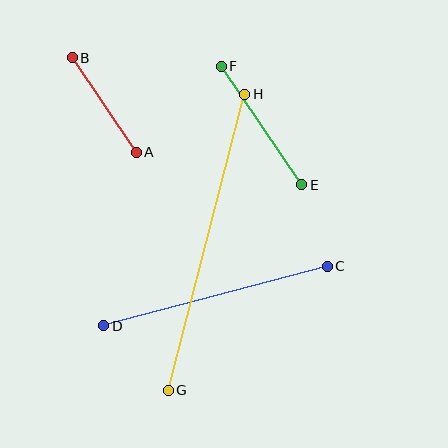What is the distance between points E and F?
The distance is approximately 143 pixels.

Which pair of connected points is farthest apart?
Points G and H are farthest apart.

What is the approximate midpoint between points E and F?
The midpoint is at approximately (261, 126) pixels.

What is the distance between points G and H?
The distance is approximately 305 pixels.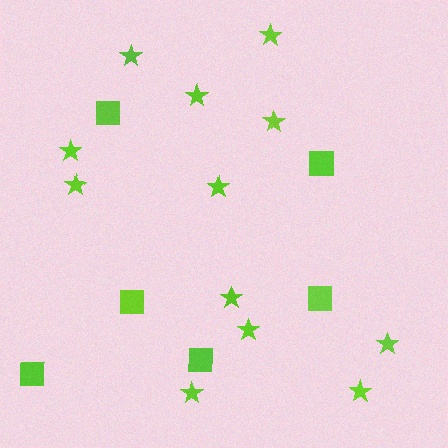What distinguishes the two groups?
There are 2 groups: one group of squares (6) and one group of stars (12).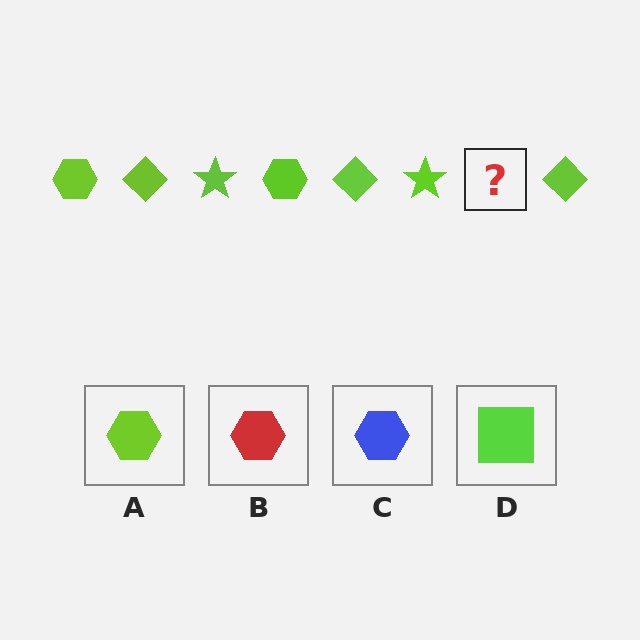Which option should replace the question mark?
Option A.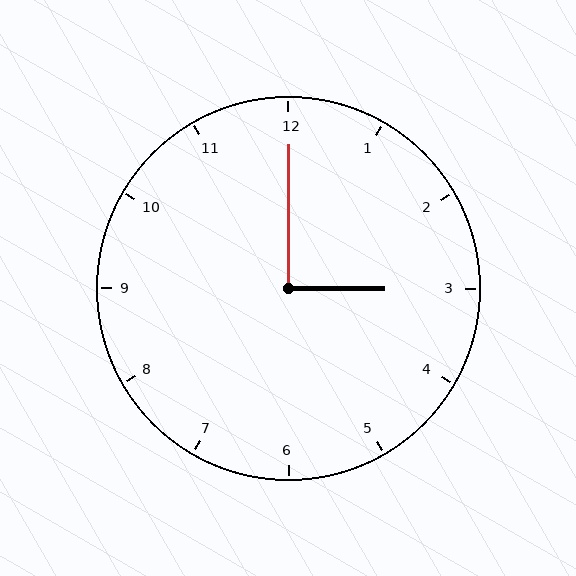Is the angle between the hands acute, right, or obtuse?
It is right.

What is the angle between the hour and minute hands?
Approximately 90 degrees.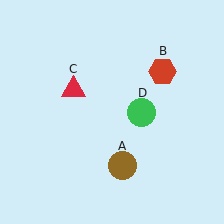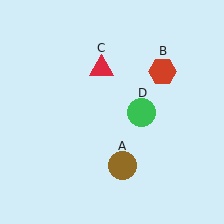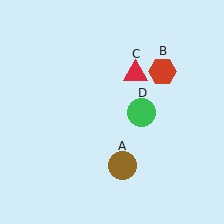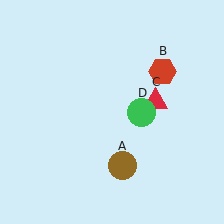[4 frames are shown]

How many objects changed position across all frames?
1 object changed position: red triangle (object C).